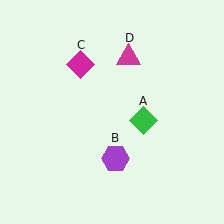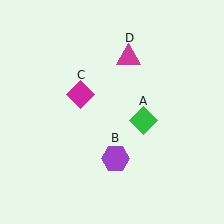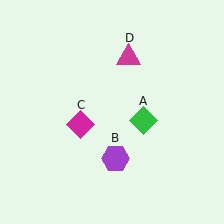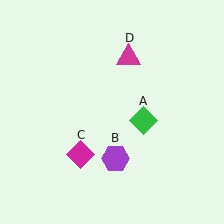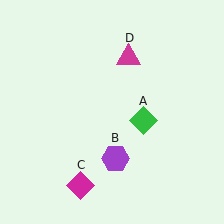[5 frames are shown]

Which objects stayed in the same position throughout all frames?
Green diamond (object A) and purple hexagon (object B) and magenta triangle (object D) remained stationary.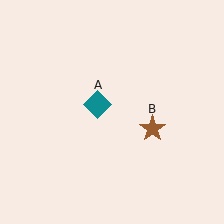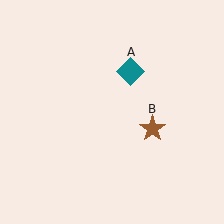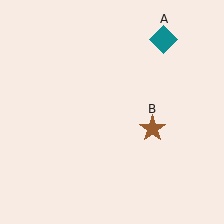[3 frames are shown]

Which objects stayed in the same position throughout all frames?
Brown star (object B) remained stationary.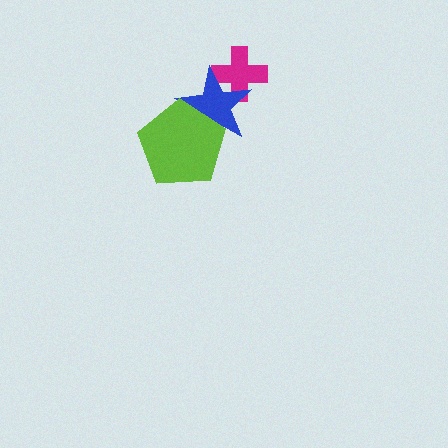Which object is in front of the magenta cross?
The blue star is in front of the magenta cross.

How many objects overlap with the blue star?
2 objects overlap with the blue star.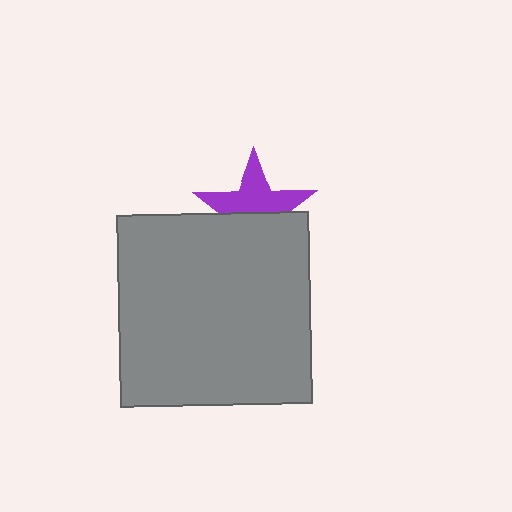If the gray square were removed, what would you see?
You would see the complete purple star.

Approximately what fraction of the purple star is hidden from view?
Roughly 47% of the purple star is hidden behind the gray square.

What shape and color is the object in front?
The object in front is a gray square.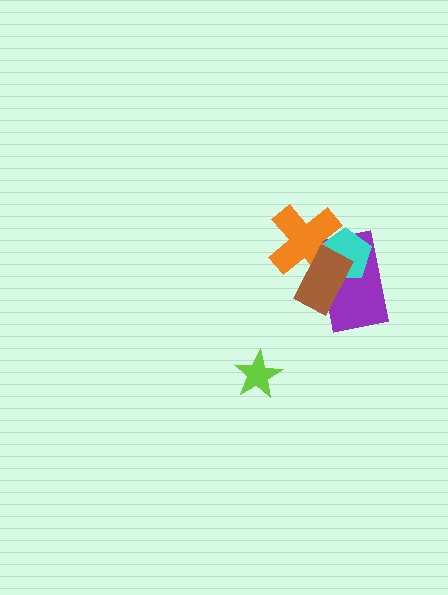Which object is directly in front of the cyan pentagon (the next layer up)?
The orange cross is directly in front of the cyan pentagon.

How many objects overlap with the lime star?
0 objects overlap with the lime star.